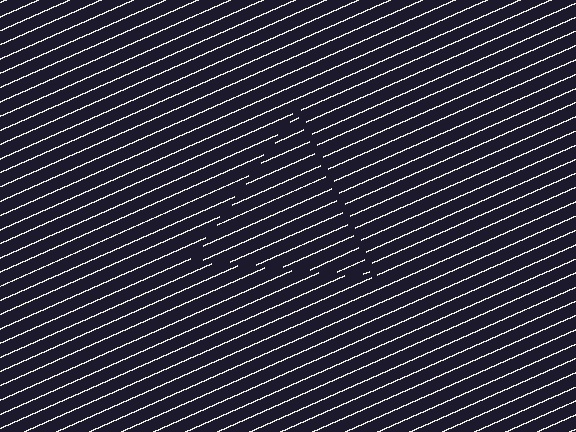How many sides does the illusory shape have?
3 sides — the line-ends trace a triangle.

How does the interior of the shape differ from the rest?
The interior of the shape contains the same grating, shifted by half a period — the contour is defined by the phase discontinuity where line-ends from the inner and outer gratings abut.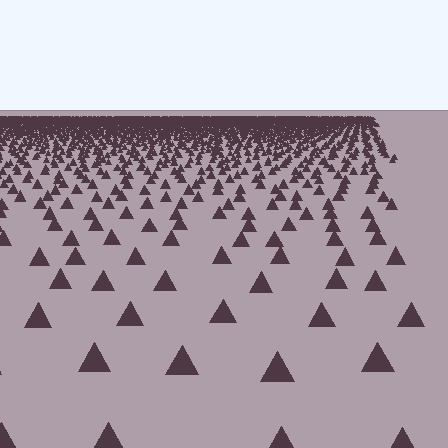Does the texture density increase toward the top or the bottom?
Density increases toward the top.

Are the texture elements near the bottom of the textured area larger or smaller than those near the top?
Larger. Near the bottom, elements are closer to the viewer and appear at a bigger on-screen size.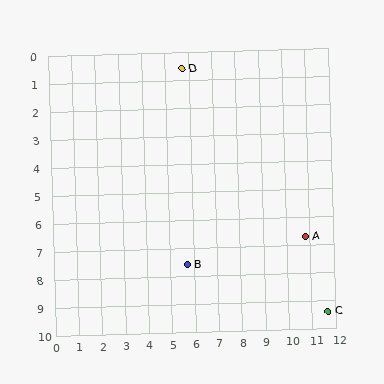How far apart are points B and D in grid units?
Points B and D are about 7.0 grid units apart.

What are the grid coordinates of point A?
Point A is at approximately (10.8, 6.7).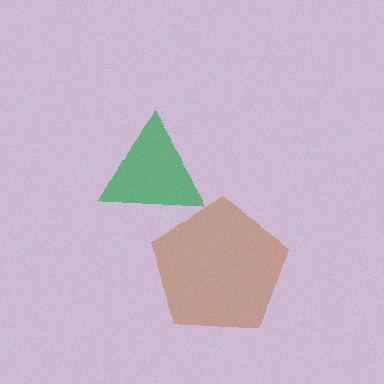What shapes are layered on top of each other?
The layered shapes are: a green triangle, a brown pentagon.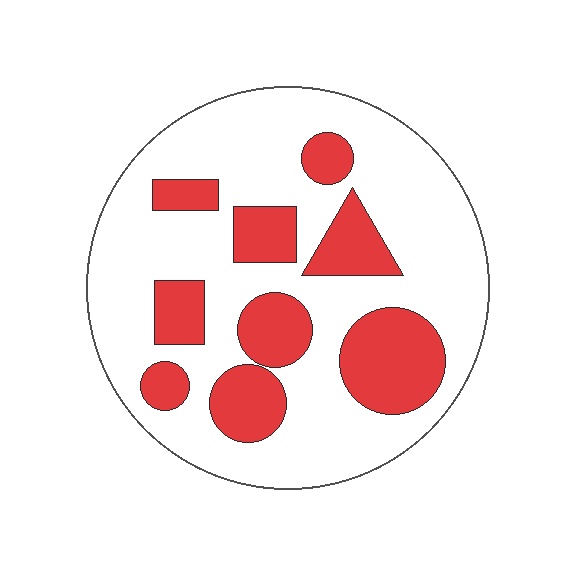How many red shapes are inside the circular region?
9.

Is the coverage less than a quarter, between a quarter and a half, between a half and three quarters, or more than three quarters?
Between a quarter and a half.